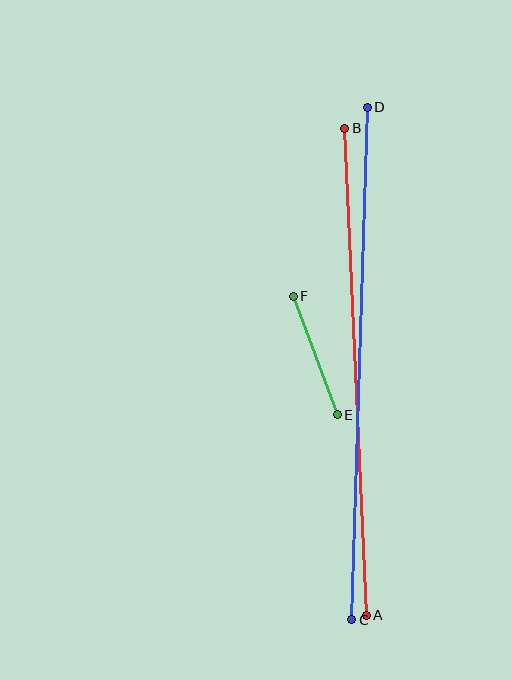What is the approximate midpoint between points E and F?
The midpoint is at approximately (315, 356) pixels.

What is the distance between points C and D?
The distance is approximately 513 pixels.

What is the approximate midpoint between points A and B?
The midpoint is at approximately (356, 372) pixels.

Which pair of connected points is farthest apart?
Points C and D are farthest apart.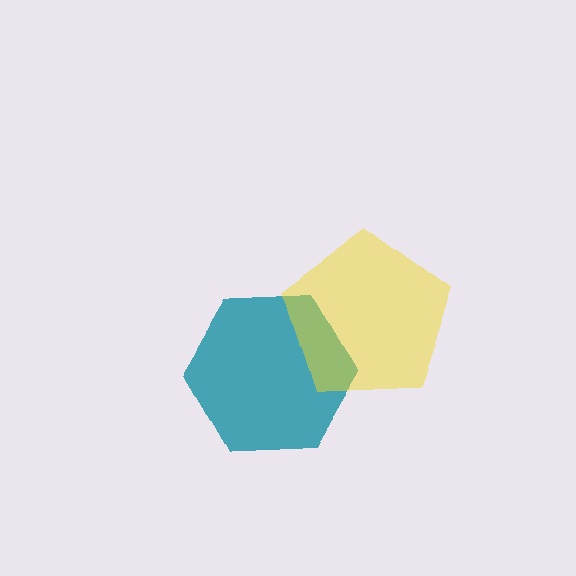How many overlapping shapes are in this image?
There are 2 overlapping shapes in the image.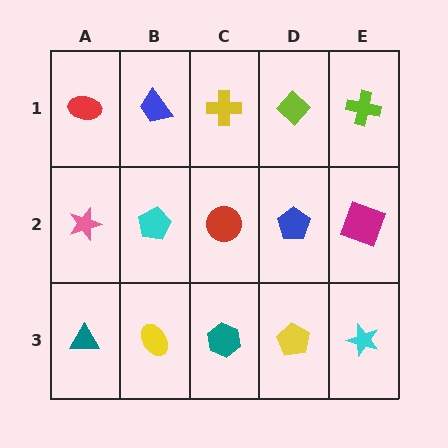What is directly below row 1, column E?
A magenta square.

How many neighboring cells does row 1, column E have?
2.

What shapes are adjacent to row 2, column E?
A lime cross (row 1, column E), a cyan star (row 3, column E), a blue pentagon (row 2, column D).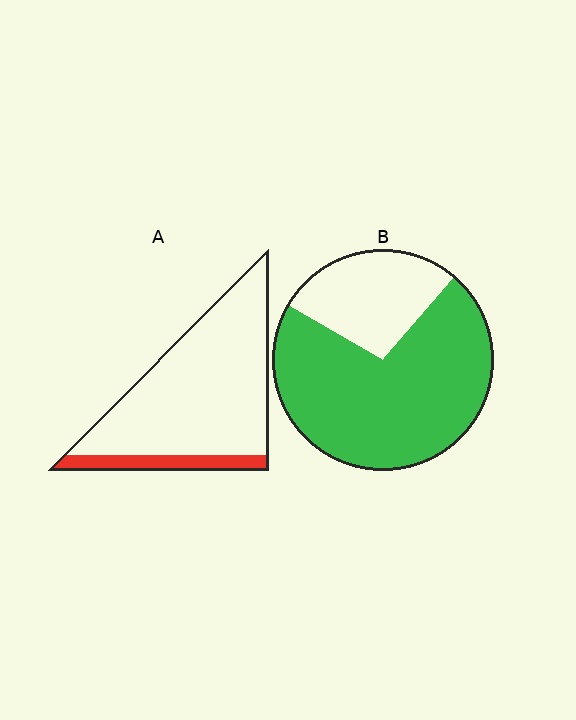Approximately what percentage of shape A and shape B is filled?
A is approximately 15% and B is approximately 70%.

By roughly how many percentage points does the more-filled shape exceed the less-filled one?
By roughly 60 percentage points (B over A).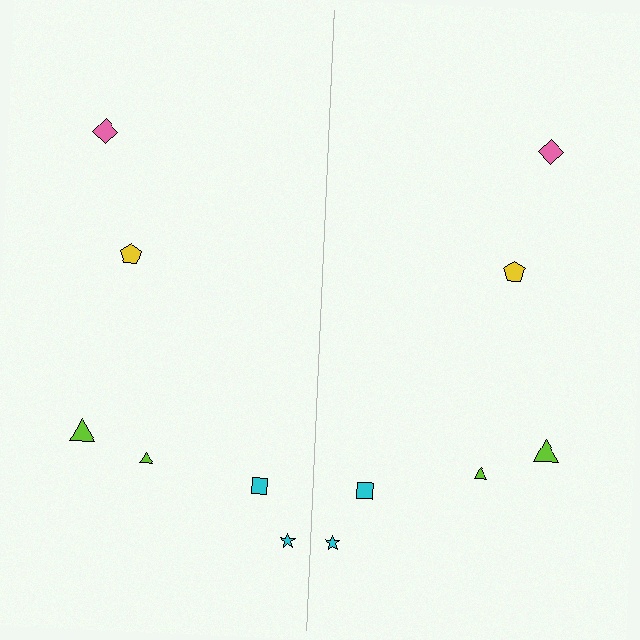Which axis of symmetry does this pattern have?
The pattern has a vertical axis of symmetry running through the center of the image.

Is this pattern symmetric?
Yes, this pattern has bilateral (reflection) symmetry.